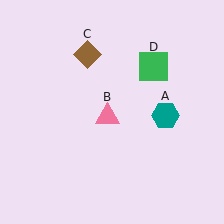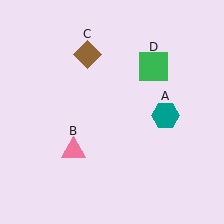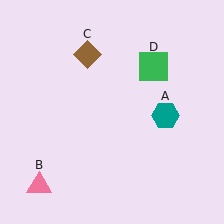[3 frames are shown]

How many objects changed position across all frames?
1 object changed position: pink triangle (object B).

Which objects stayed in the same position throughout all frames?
Teal hexagon (object A) and brown diamond (object C) and green square (object D) remained stationary.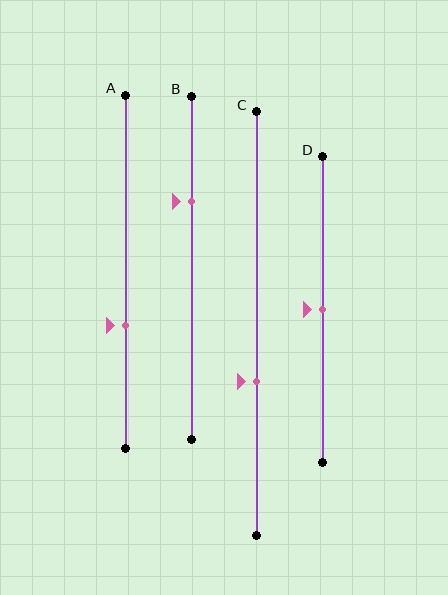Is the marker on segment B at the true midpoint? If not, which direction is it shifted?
No, the marker on segment B is shifted upward by about 19% of the segment length.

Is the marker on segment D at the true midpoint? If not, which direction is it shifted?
Yes, the marker on segment D is at the true midpoint.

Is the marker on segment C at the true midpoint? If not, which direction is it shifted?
No, the marker on segment C is shifted downward by about 14% of the segment length.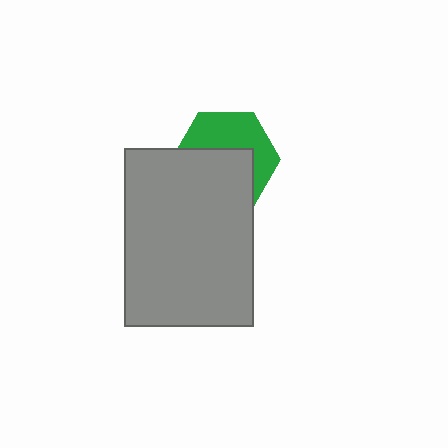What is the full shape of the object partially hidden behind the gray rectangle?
The partially hidden object is a green hexagon.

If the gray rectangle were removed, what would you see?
You would see the complete green hexagon.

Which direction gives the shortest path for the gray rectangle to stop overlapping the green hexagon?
Moving down gives the shortest separation.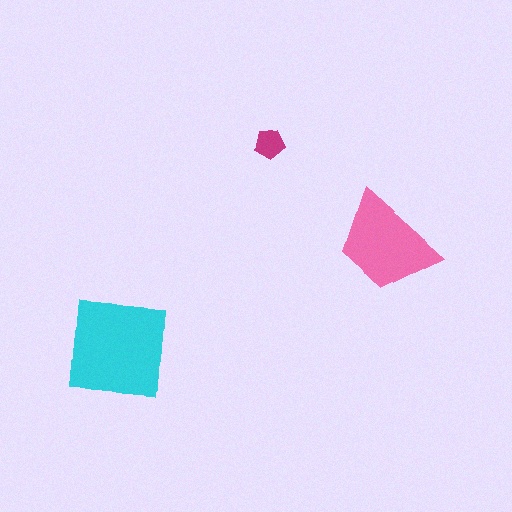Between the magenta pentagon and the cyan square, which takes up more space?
The cyan square.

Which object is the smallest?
The magenta pentagon.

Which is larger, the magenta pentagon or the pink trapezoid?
The pink trapezoid.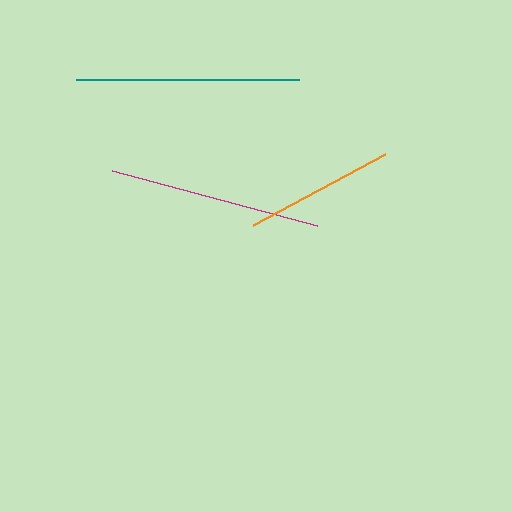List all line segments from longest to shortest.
From longest to shortest: teal, magenta, orange.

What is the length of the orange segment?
The orange segment is approximately 150 pixels long.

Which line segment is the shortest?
The orange line is the shortest at approximately 150 pixels.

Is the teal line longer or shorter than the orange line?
The teal line is longer than the orange line.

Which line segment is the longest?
The teal line is the longest at approximately 224 pixels.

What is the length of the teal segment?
The teal segment is approximately 224 pixels long.